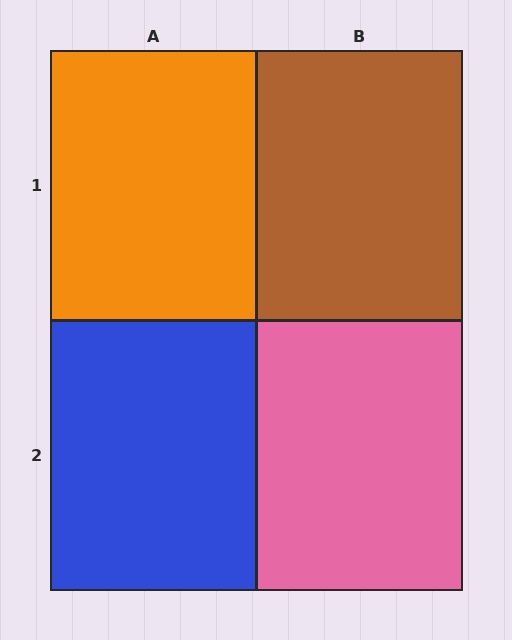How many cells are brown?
1 cell is brown.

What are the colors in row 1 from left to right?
Orange, brown.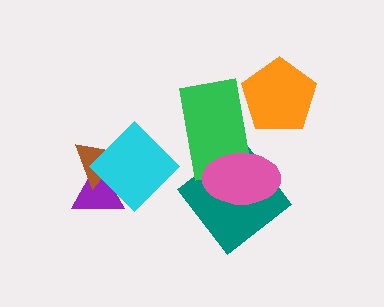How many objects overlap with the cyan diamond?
2 objects overlap with the cyan diamond.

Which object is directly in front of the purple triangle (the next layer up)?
The brown triangle is directly in front of the purple triangle.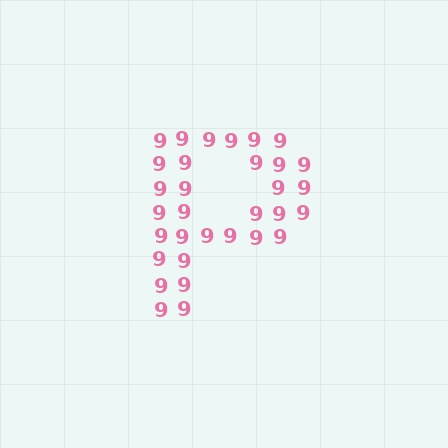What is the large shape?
The large shape is the letter P.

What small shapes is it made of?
It is made of small digit 9's.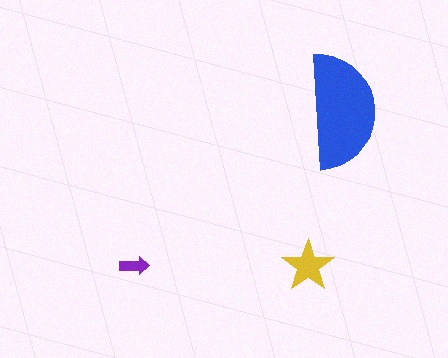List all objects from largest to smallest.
The blue semicircle, the yellow star, the purple arrow.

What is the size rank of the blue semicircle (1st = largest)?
1st.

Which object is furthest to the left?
The purple arrow is leftmost.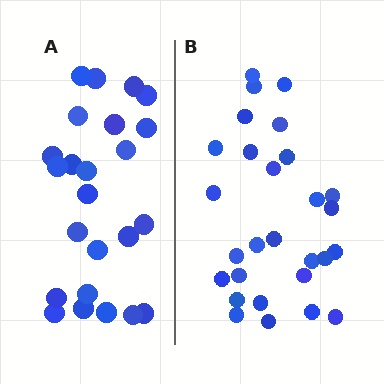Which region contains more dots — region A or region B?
Region B (the right region) has more dots.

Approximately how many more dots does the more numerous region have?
Region B has about 4 more dots than region A.